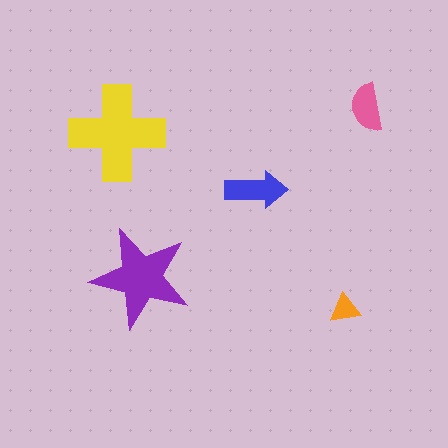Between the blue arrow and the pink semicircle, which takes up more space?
The blue arrow.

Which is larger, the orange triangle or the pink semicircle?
The pink semicircle.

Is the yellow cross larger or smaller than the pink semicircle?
Larger.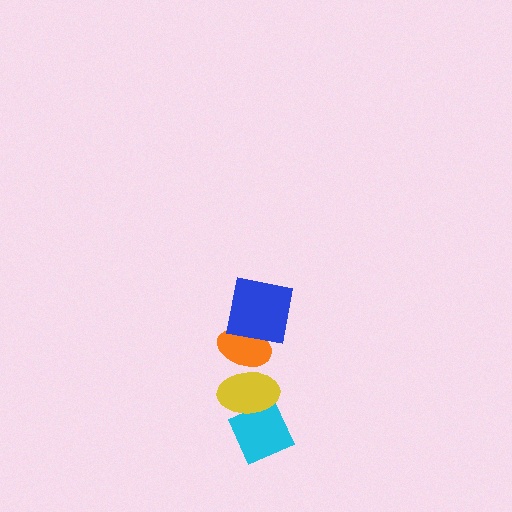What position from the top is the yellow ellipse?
The yellow ellipse is 3rd from the top.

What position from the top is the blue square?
The blue square is 1st from the top.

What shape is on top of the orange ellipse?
The blue square is on top of the orange ellipse.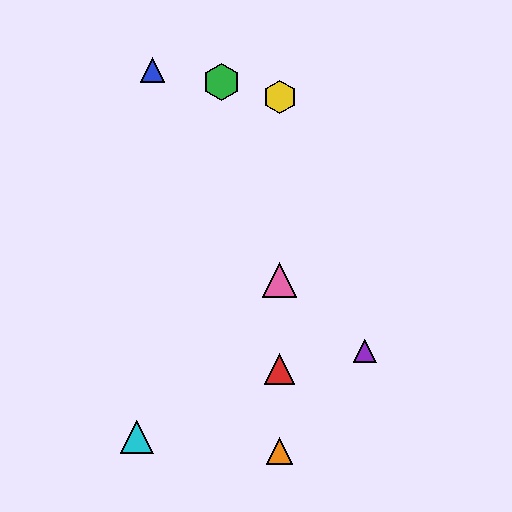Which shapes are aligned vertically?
The red triangle, the yellow hexagon, the orange triangle, the pink triangle are aligned vertically.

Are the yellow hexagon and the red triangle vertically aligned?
Yes, both are at x≈280.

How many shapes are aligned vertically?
4 shapes (the red triangle, the yellow hexagon, the orange triangle, the pink triangle) are aligned vertically.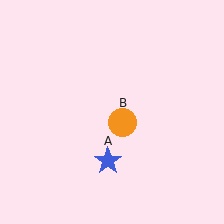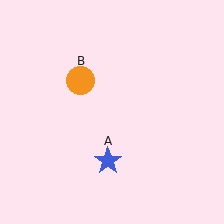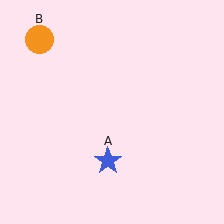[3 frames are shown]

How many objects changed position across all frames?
1 object changed position: orange circle (object B).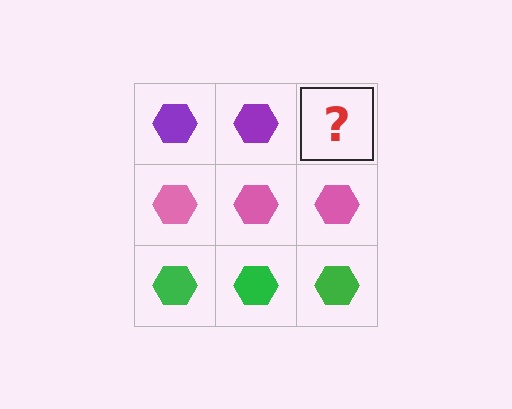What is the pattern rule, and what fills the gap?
The rule is that each row has a consistent color. The gap should be filled with a purple hexagon.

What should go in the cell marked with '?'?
The missing cell should contain a purple hexagon.